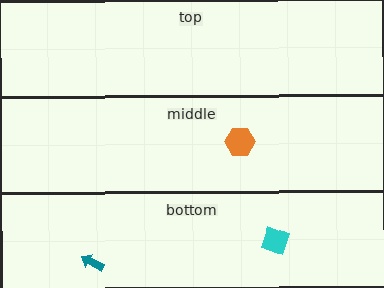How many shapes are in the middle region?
1.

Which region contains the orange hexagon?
The middle region.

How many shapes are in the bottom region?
2.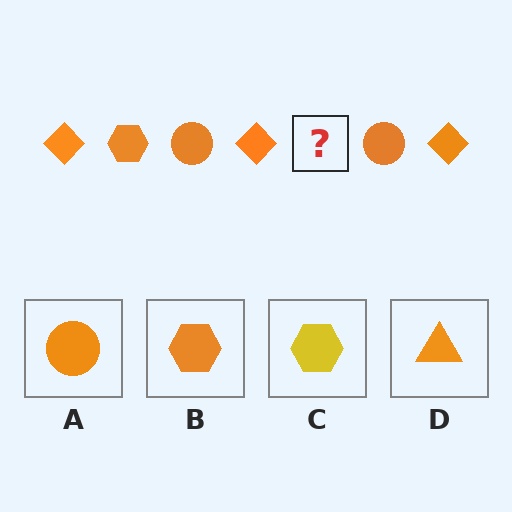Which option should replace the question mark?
Option B.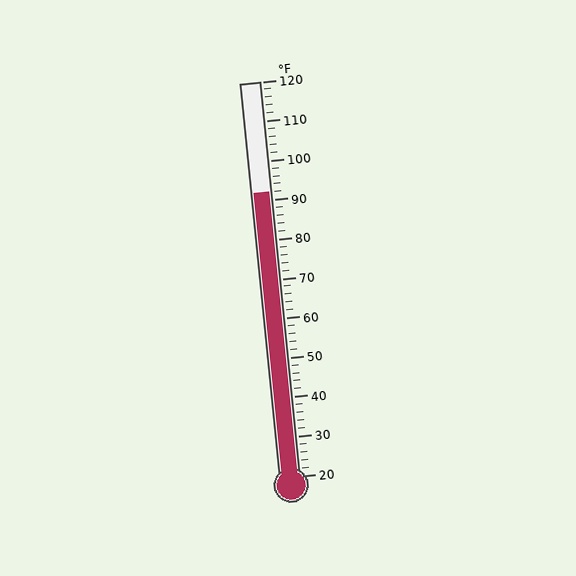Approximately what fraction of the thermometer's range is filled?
The thermometer is filled to approximately 70% of its range.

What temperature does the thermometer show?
The thermometer shows approximately 92°F.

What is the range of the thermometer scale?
The thermometer scale ranges from 20°F to 120°F.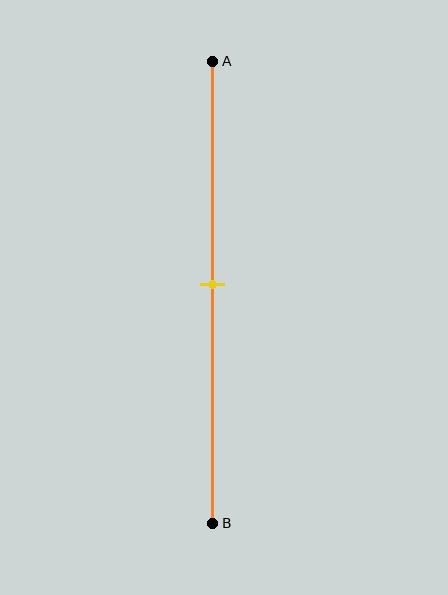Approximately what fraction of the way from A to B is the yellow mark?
The yellow mark is approximately 50% of the way from A to B.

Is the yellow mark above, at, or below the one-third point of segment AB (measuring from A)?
The yellow mark is below the one-third point of segment AB.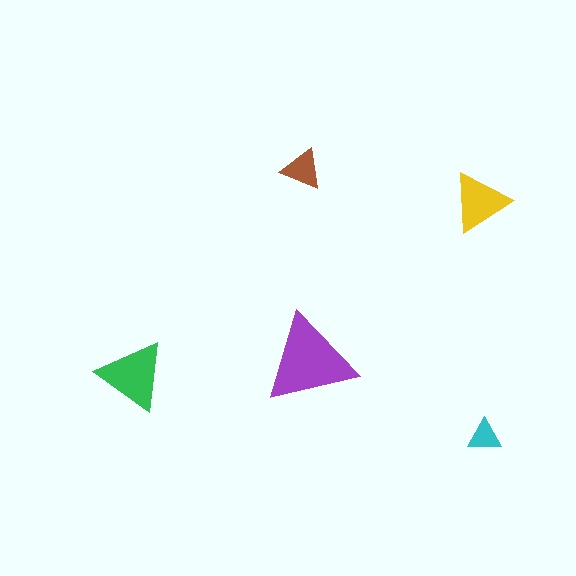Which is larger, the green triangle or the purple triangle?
The purple one.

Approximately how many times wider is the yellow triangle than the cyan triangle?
About 1.5 times wider.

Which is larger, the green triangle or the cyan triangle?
The green one.